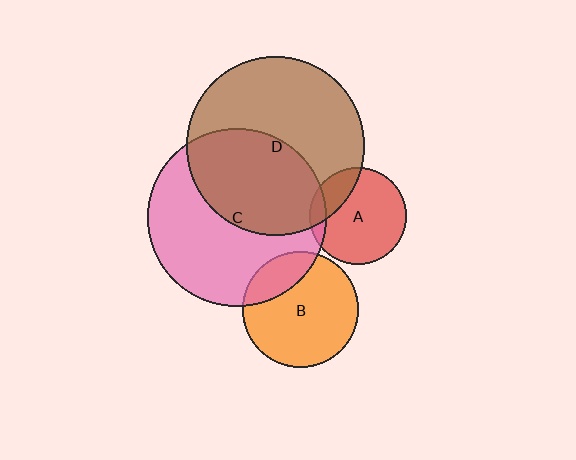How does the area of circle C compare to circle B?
Approximately 2.4 times.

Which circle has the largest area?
Circle D (brown).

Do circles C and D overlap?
Yes.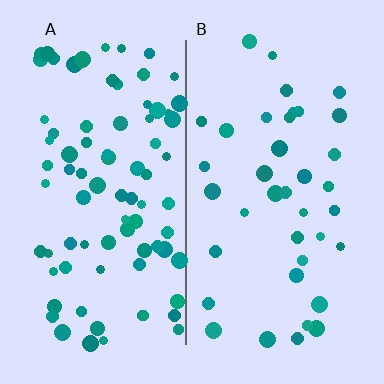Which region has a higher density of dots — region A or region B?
A (the left).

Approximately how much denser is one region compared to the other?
Approximately 2.2× — region A over region B.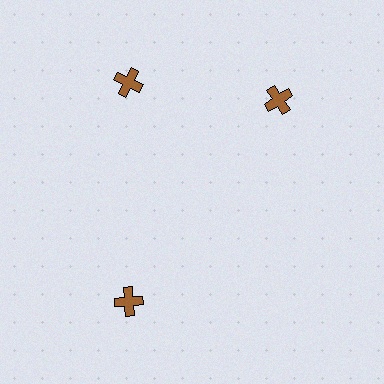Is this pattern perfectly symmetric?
No. The 3 brown crosses are arranged in a ring, but one element near the 3 o'clock position is rotated out of alignment along the ring, breaking the 3-fold rotational symmetry.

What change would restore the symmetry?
The symmetry would be restored by rotating it back into even spacing with its neighbors so that all 3 crosses sit at equal angles and equal distance from the center.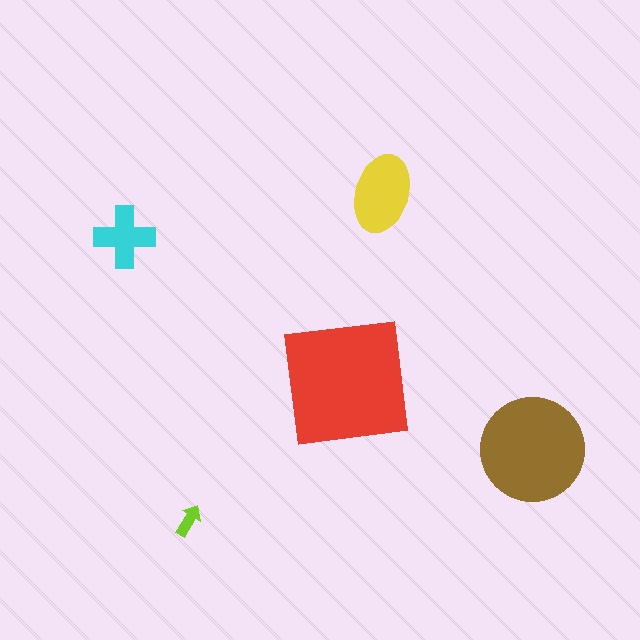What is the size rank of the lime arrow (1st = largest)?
5th.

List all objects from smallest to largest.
The lime arrow, the cyan cross, the yellow ellipse, the brown circle, the red square.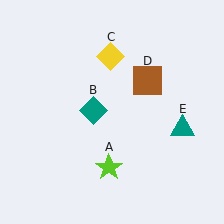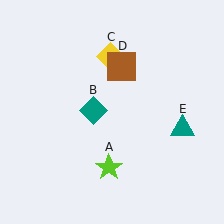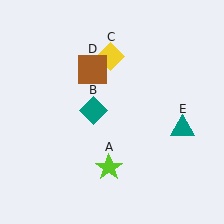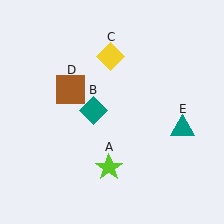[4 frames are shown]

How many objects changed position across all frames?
1 object changed position: brown square (object D).